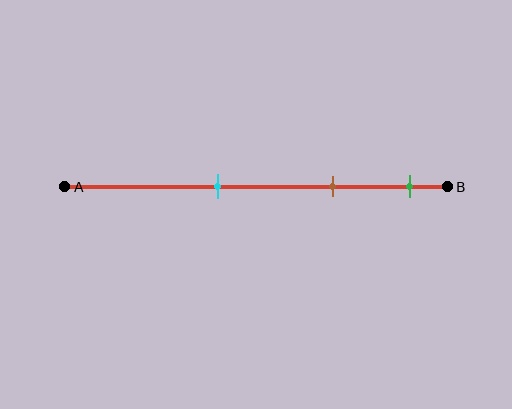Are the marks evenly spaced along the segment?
Yes, the marks are approximately evenly spaced.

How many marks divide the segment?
There are 3 marks dividing the segment.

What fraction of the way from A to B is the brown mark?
The brown mark is approximately 70% (0.7) of the way from A to B.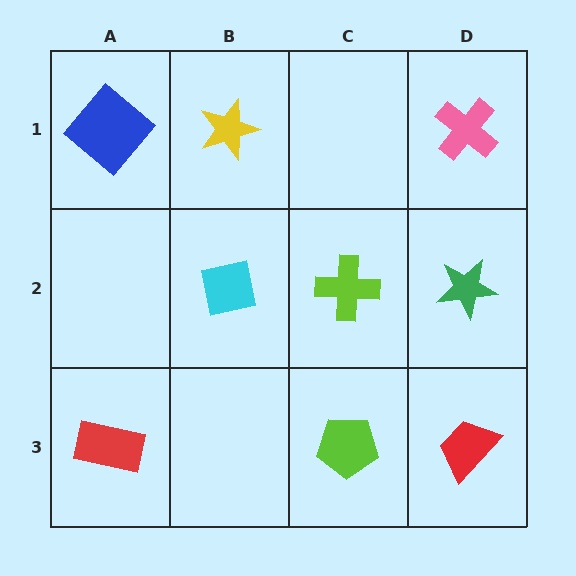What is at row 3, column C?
A lime pentagon.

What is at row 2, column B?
A cyan square.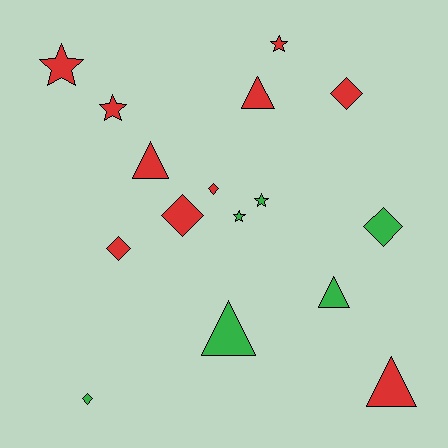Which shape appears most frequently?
Diamond, with 6 objects.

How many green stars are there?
There are 2 green stars.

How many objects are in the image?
There are 16 objects.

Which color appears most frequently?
Red, with 10 objects.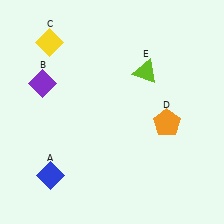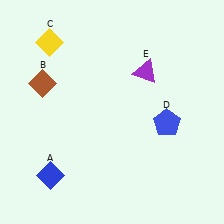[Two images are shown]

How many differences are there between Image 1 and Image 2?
There are 3 differences between the two images.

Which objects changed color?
B changed from purple to brown. D changed from orange to blue. E changed from lime to purple.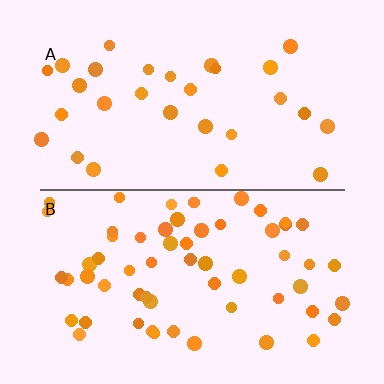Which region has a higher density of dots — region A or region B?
B (the bottom).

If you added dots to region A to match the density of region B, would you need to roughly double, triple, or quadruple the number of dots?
Approximately double.